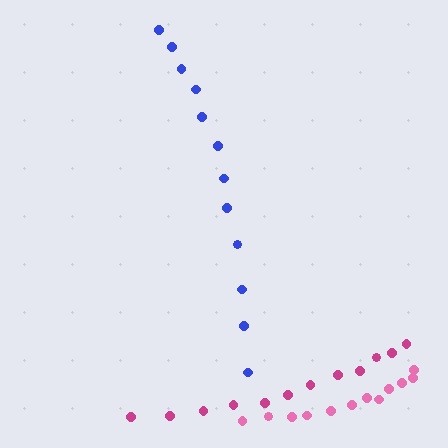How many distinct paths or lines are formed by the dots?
There are 3 distinct paths.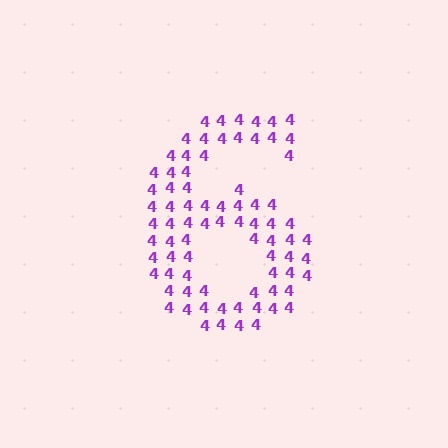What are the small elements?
The small elements are digit 4's.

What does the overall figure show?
The overall figure shows the digit 6.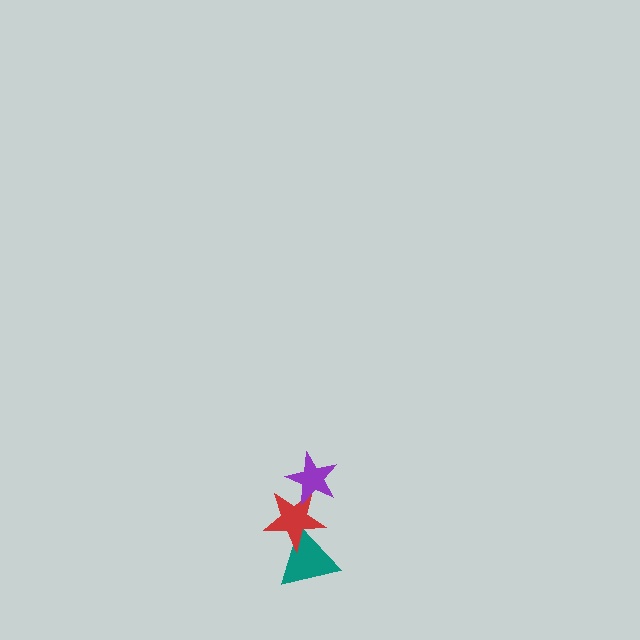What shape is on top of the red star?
The purple star is on top of the red star.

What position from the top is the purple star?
The purple star is 1st from the top.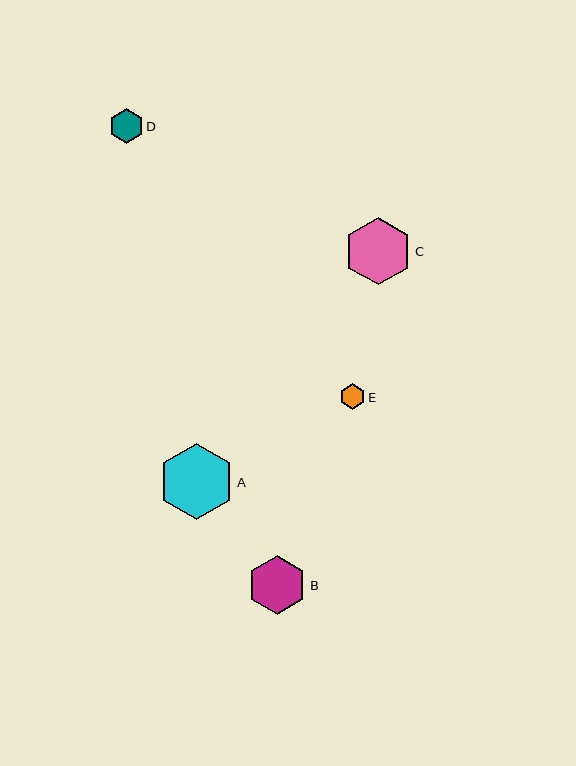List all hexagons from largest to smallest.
From largest to smallest: A, C, B, D, E.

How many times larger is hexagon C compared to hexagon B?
Hexagon C is approximately 1.1 times the size of hexagon B.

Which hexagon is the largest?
Hexagon A is the largest with a size of approximately 76 pixels.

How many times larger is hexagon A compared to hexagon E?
Hexagon A is approximately 3.0 times the size of hexagon E.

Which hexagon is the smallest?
Hexagon E is the smallest with a size of approximately 26 pixels.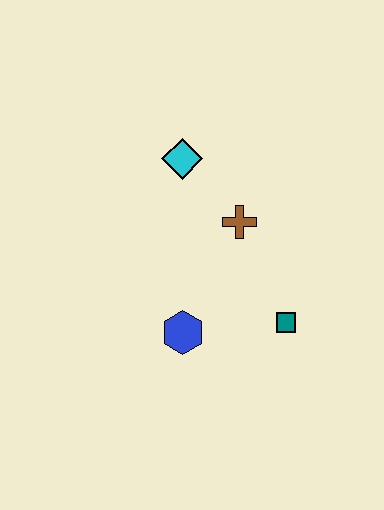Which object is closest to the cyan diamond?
The brown cross is closest to the cyan diamond.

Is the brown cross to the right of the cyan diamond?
Yes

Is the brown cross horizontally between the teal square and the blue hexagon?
Yes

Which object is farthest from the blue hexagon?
The cyan diamond is farthest from the blue hexagon.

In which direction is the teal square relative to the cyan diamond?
The teal square is below the cyan diamond.